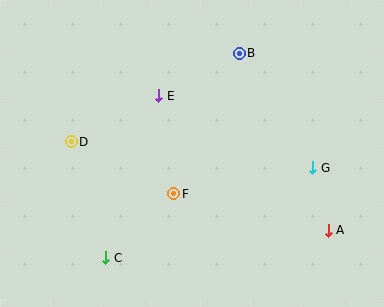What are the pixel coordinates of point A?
Point A is at (328, 230).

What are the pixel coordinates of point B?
Point B is at (239, 53).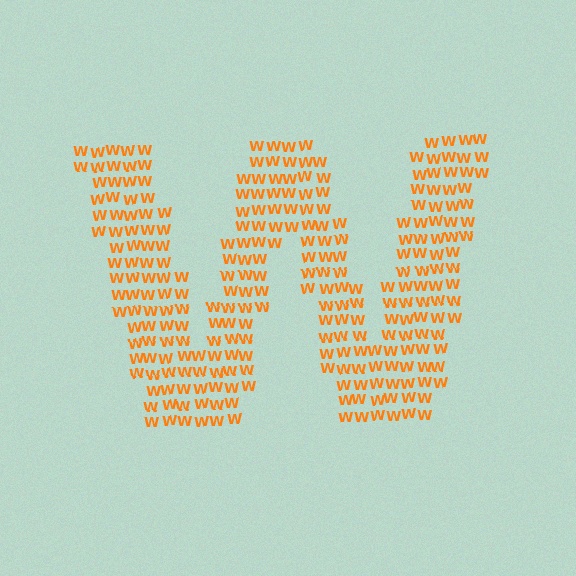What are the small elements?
The small elements are letter W's.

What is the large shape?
The large shape is the letter W.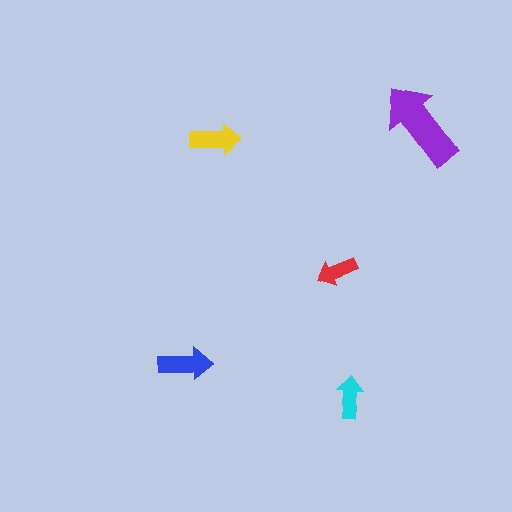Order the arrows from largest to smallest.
the purple one, the blue one, the yellow one, the cyan one, the red one.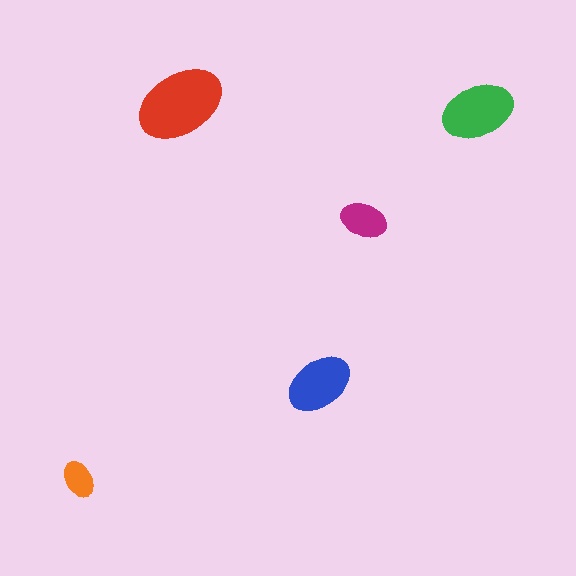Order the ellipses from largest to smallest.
the red one, the green one, the blue one, the magenta one, the orange one.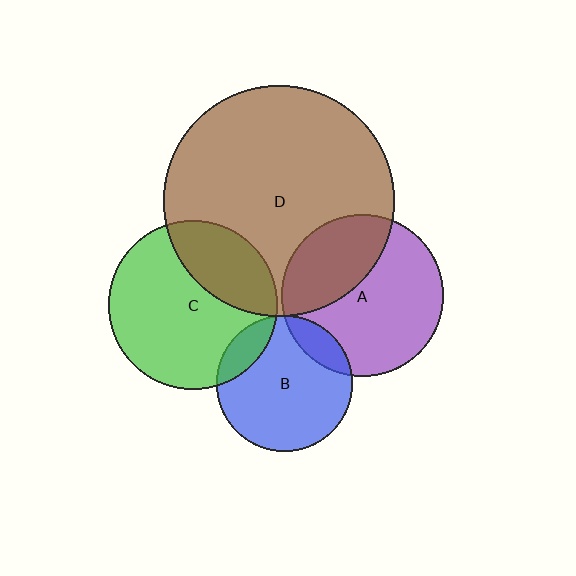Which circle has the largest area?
Circle D (brown).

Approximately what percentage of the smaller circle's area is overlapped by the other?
Approximately 15%.